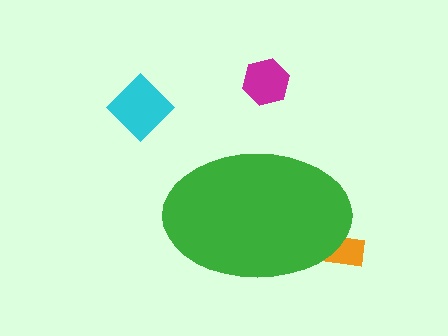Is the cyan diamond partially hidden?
No, the cyan diamond is fully visible.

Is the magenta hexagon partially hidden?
No, the magenta hexagon is fully visible.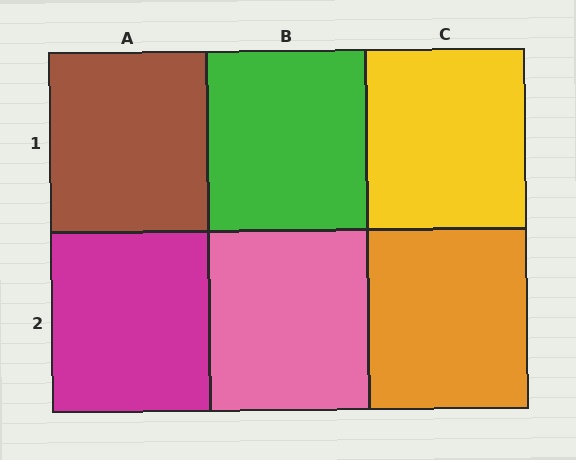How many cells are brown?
1 cell is brown.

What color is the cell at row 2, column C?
Orange.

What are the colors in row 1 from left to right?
Brown, green, yellow.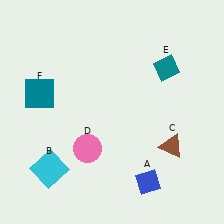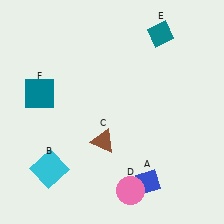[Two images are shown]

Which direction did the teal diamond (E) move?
The teal diamond (E) moved up.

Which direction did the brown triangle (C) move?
The brown triangle (C) moved left.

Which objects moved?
The objects that moved are: the brown triangle (C), the pink circle (D), the teal diamond (E).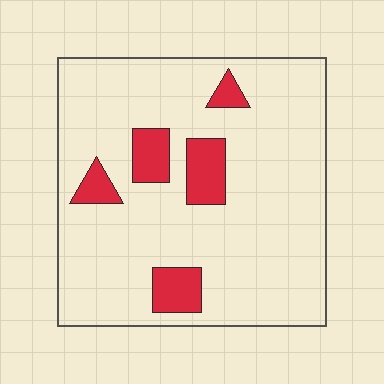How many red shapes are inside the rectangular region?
5.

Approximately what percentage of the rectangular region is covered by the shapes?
Approximately 15%.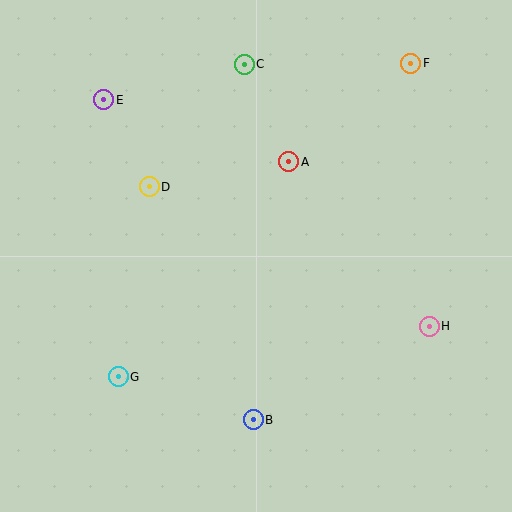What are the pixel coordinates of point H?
Point H is at (429, 326).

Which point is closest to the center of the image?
Point A at (289, 162) is closest to the center.